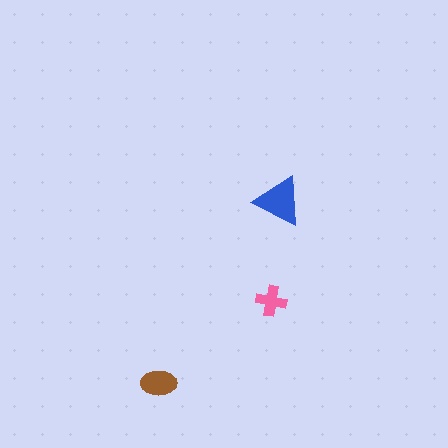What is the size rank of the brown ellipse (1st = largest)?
2nd.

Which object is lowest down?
The brown ellipse is bottommost.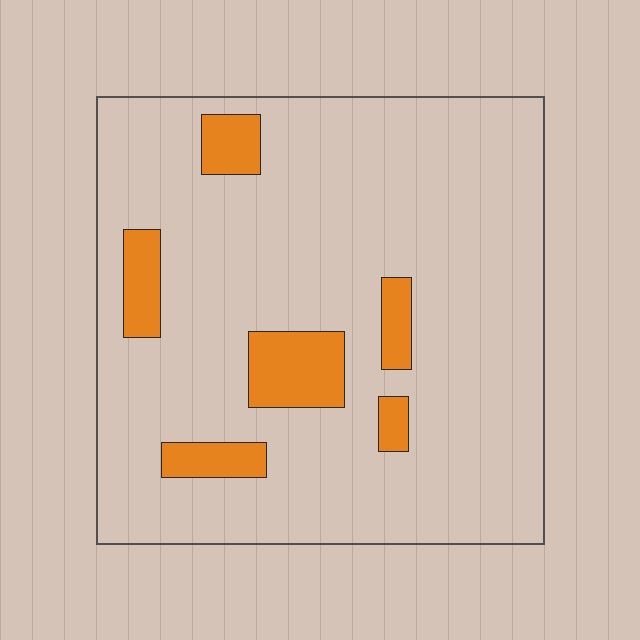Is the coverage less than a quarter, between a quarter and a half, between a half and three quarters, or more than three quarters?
Less than a quarter.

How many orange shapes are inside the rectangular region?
6.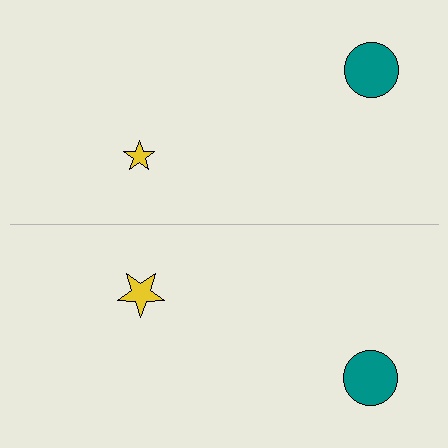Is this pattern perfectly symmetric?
No, the pattern is not perfectly symmetric. The yellow star on the bottom side has a different size than its mirror counterpart.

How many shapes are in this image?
There are 4 shapes in this image.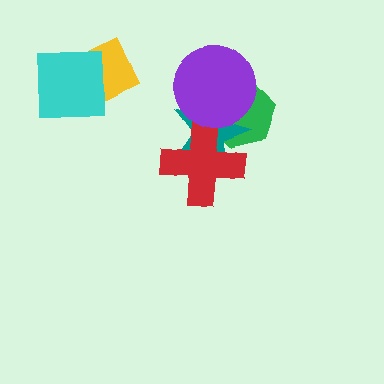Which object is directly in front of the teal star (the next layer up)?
The red cross is directly in front of the teal star.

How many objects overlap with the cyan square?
1 object overlaps with the cyan square.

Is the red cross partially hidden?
No, no other shape covers it.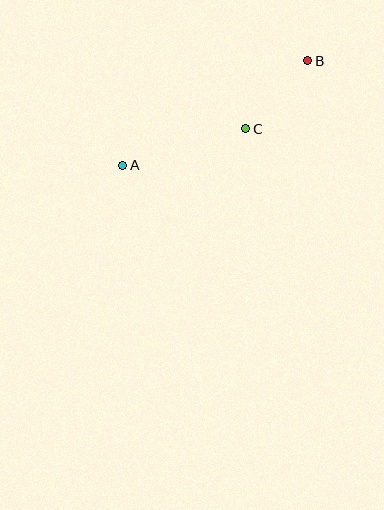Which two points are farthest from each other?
Points A and B are farthest from each other.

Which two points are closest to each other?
Points B and C are closest to each other.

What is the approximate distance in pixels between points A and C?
The distance between A and C is approximately 128 pixels.